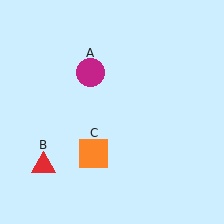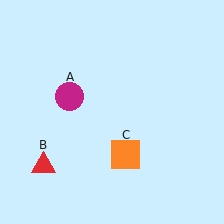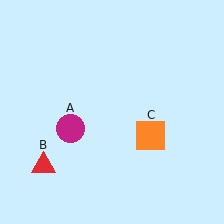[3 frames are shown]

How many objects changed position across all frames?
2 objects changed position: magenta circle (object A), orange square (object C).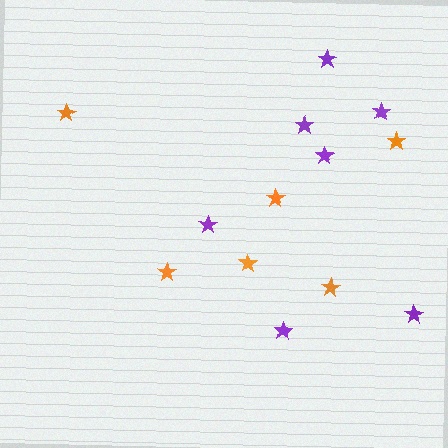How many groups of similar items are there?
There are 2 groups: one group of orange stars (6) and one group of purple stars (7).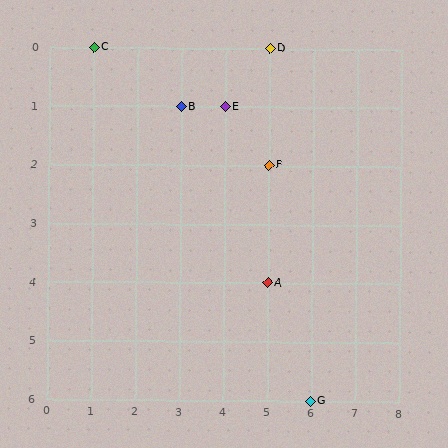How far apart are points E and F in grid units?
Points E and F are 1 column and 1 row apart (about 1.4 grid units diagonally).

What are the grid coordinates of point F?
Point F is at grid coordinates (5, 2).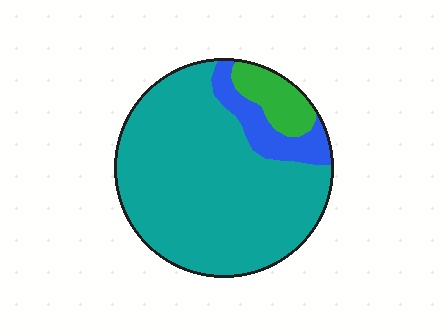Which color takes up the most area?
Teal, at roughly 80%.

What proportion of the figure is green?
Green covers 10% of the figure.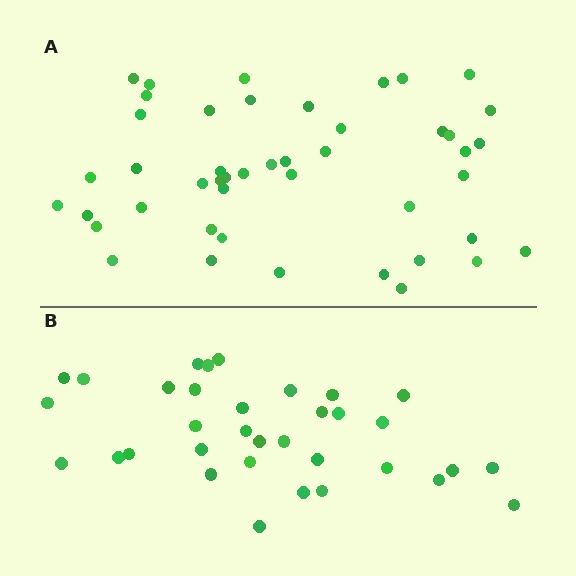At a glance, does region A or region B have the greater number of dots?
Region A (the top region) has more dots.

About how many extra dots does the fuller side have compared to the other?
Region A has roughly 12 or so more dots than region B.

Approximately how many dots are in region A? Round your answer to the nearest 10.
About 50 dots. (The exact count is 46, which rounds to 50.)